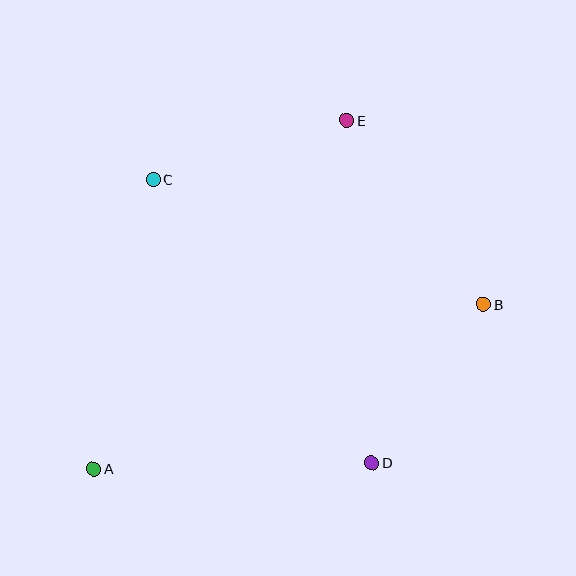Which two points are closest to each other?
Points B and D are closest to each other.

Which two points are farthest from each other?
Points A and E are farthest from each other.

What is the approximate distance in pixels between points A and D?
The distance between A and D is approximately 279 pixels.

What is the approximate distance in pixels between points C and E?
The distance between C and E is approximately 202 pixels.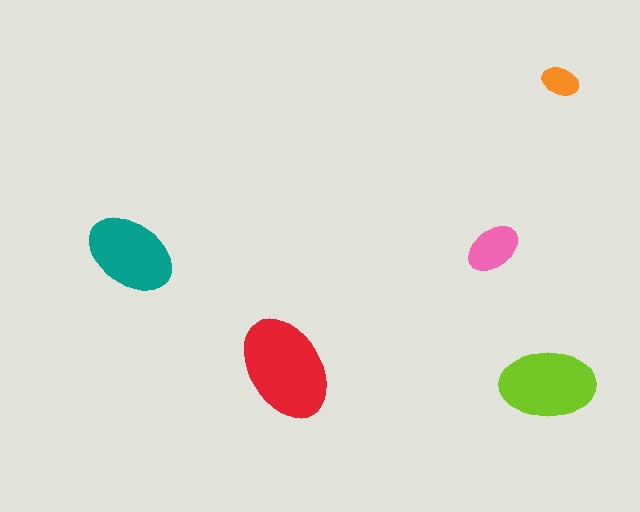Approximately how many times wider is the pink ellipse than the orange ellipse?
About 1.5 times wider.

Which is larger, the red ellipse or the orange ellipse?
The red one.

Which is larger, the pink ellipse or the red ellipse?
The red one.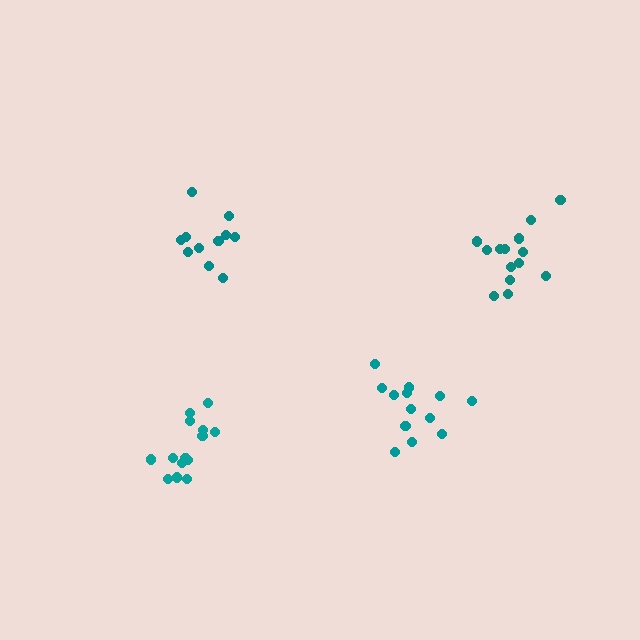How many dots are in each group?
Group 1: 13 dots, Group 2: 14 dots, Group 3: 16 dots, Group 4: 11 dots (54 total).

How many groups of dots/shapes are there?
There are 4 groups.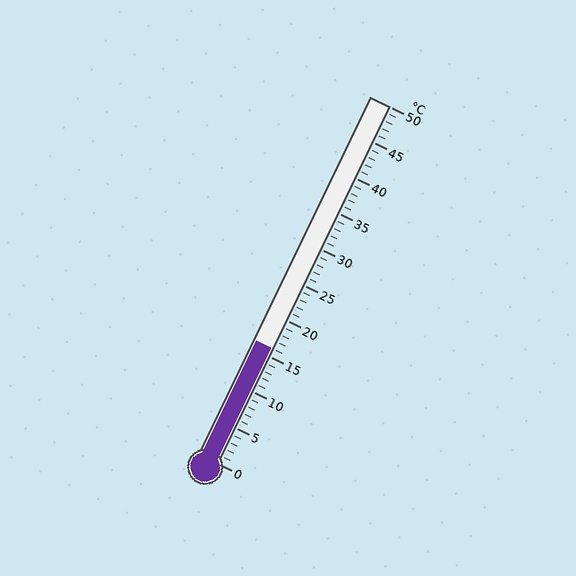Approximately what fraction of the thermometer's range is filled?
The thermometer is filled to approximately 30% of its range.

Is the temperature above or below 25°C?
The temperature is below 25°C.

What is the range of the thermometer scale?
The thermometer scale ranges from 0°C to 50°C.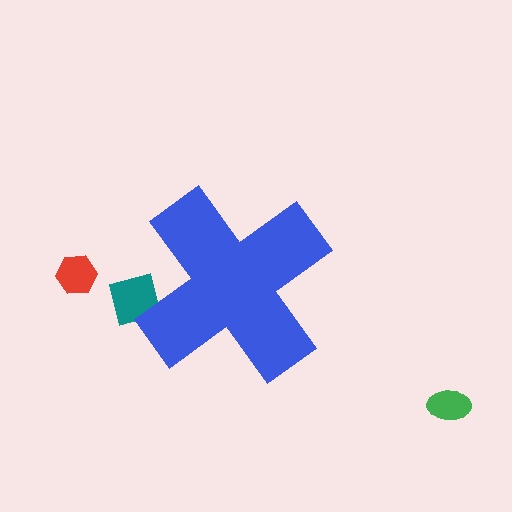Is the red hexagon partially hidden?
No, the red hexagon is fully visible.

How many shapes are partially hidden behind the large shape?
1 shape is partially hidden.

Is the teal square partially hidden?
Yes, the teal square is partially hidden behind the blue cross.